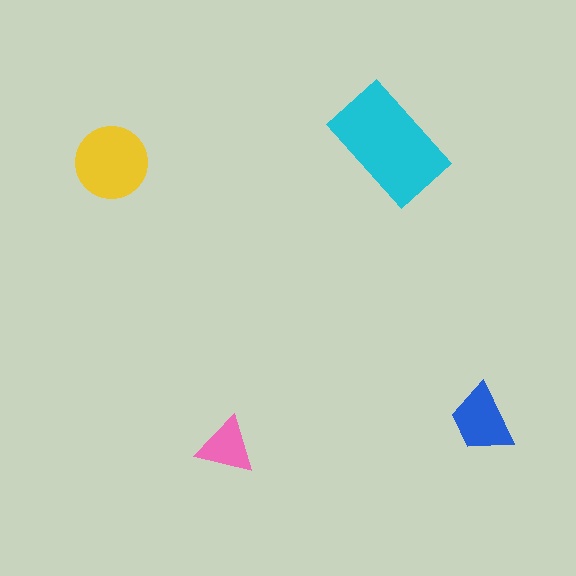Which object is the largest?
The cyan rectangle.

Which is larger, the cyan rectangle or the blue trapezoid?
The cyan rectangle.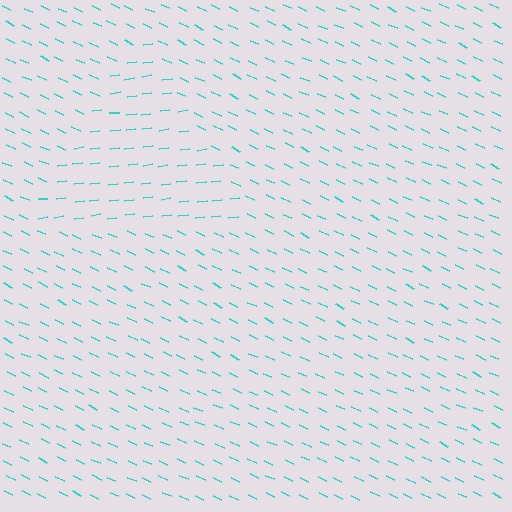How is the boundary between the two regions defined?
The boundary is defined purely by a change in line orientation (approximately 32 degrees difference). All lines are the same color and thickness.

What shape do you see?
I see a triangle.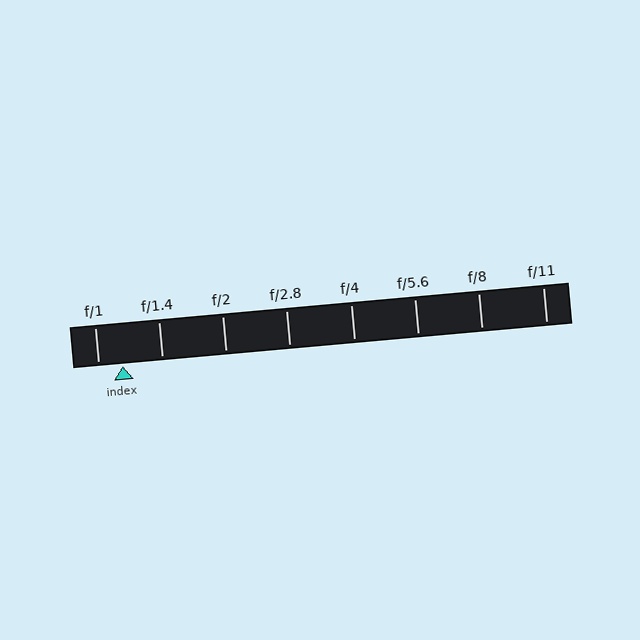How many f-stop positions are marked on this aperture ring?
There are 8 f-stop positions marked.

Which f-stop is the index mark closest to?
The index mark is closest to f/1.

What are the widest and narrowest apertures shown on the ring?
The widest aperture shown is f/1 and the narrowest is f/11.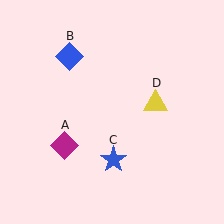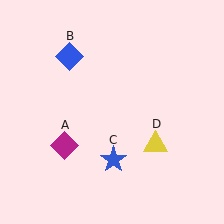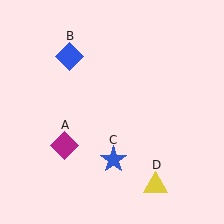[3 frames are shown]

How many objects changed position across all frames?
1 object changed position: yellow triangle (object D).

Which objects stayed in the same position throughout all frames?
Magenta diamond (object A) and blue diamond (object B) and blue star (object C) remained stationary.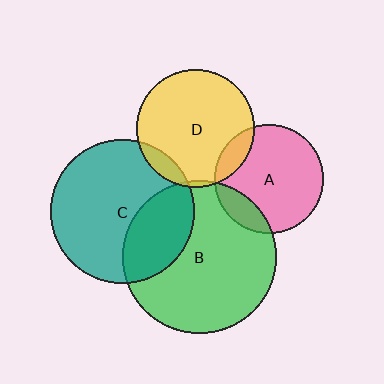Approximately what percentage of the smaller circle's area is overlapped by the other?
Approximately 15%.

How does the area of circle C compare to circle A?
Approximately 1.8 times.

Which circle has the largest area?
Circle B (green).